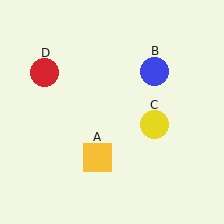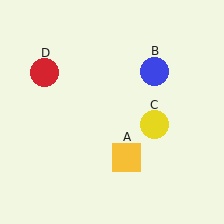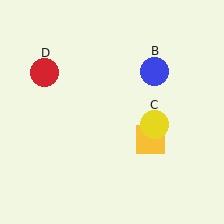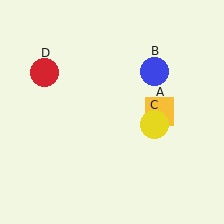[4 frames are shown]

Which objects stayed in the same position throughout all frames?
Blue circle (object B) and yellow circle (object C) and red circle (object D) remained stationary.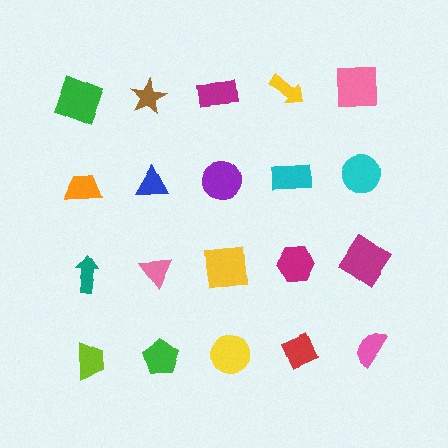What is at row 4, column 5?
A pink semicircle.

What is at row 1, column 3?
A magenta rectangle.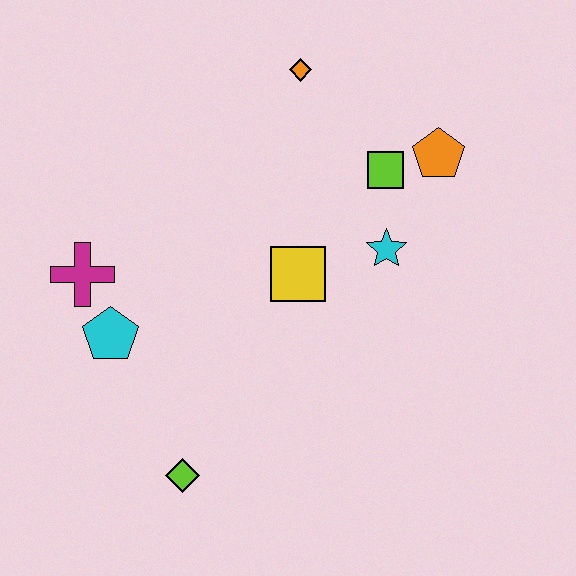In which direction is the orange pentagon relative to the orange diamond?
The orange pentagon is to the right of the orange diamond.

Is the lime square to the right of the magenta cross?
Yes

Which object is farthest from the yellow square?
The lime diamond is farthest from the yellow square.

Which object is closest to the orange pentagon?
The lime square is closest to the orange pentagon.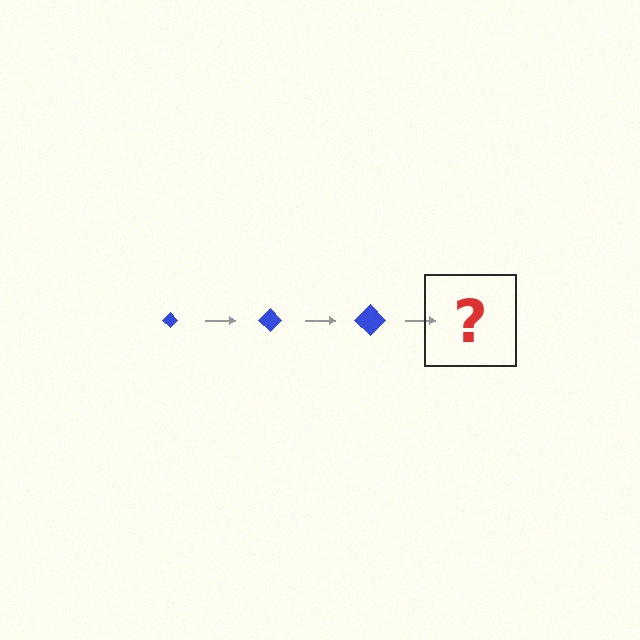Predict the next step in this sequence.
The next step is a blue diamond, larger than the previous one.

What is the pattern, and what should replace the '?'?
The pattern is that the diamond gets progressively larger each step. The '?' should be a blue diamond, larger than the previous one.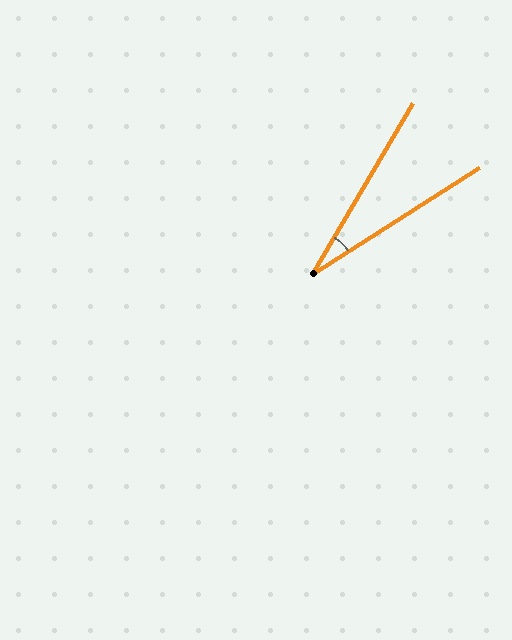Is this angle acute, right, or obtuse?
It is acute.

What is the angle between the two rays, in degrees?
Approximately 27 degrees.